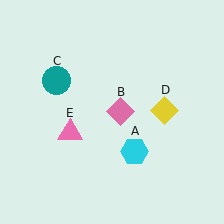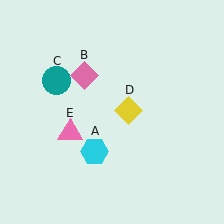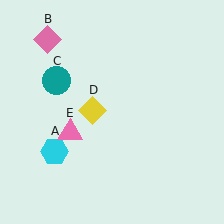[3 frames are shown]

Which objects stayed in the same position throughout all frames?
Teal circle (object C) and pink triangle (object E) remained stationary.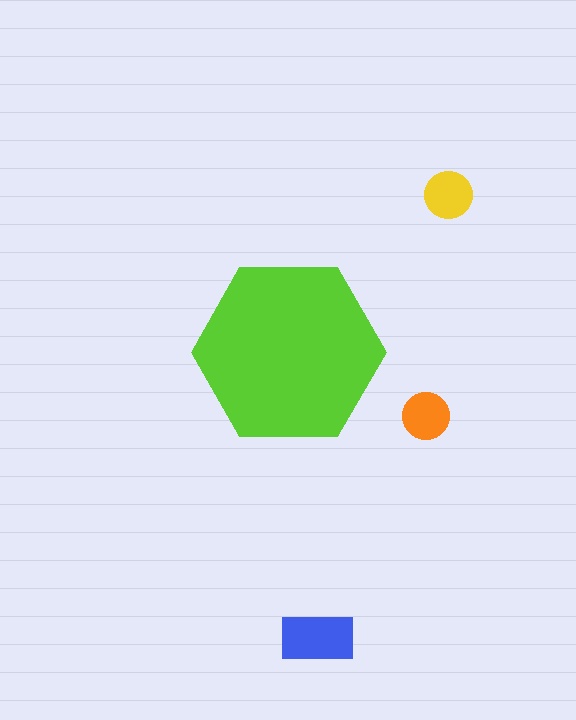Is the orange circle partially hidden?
No, the orange circle is fully visible.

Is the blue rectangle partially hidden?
No, the blue rectangle is fully visible.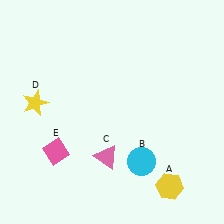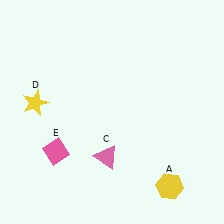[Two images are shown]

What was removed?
The cyan circle (B) was removed in Image 2.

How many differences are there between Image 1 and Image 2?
There is 1 difference between the two images.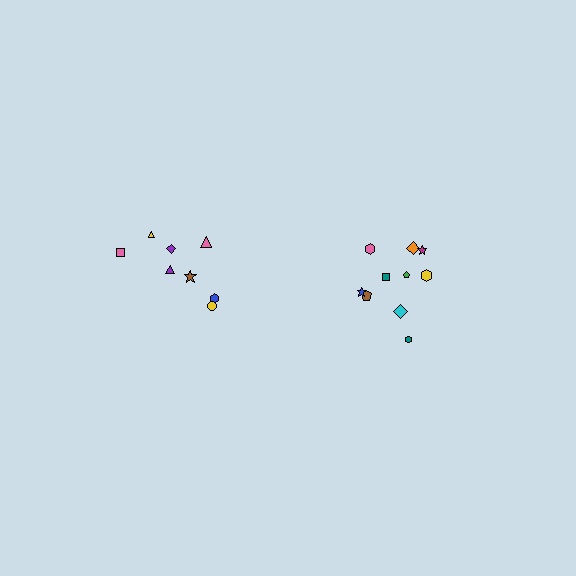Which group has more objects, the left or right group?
The right group.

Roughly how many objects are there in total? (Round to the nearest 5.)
Roughly 20 objects in total.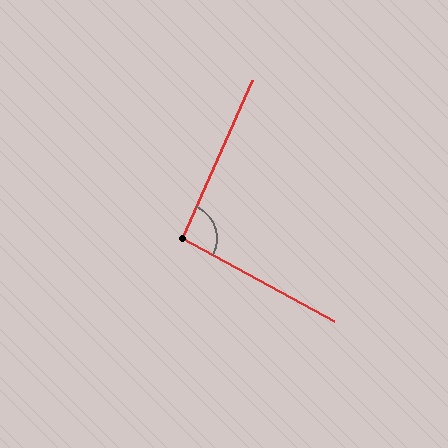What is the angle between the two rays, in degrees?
Approximately 95 degrees.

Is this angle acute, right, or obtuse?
It is approximately a right angle.